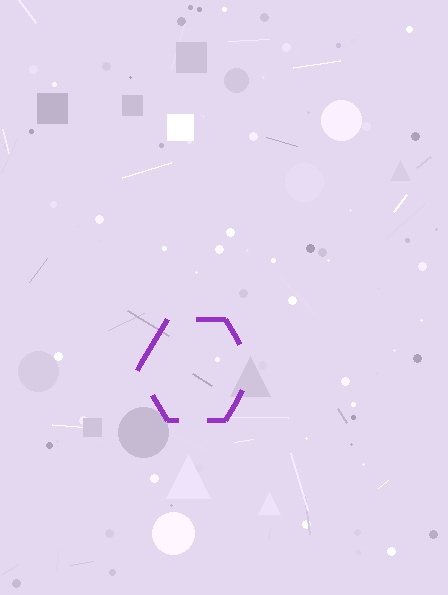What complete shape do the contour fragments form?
The contour fragments form a hexagon.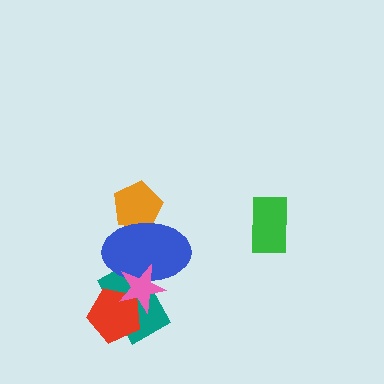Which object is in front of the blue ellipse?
The pink star is in front of the blue ellipse.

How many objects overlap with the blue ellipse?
3 objects overlap with the blue ellipse.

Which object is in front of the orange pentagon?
The blue ellipse is in front of the orange pentagon.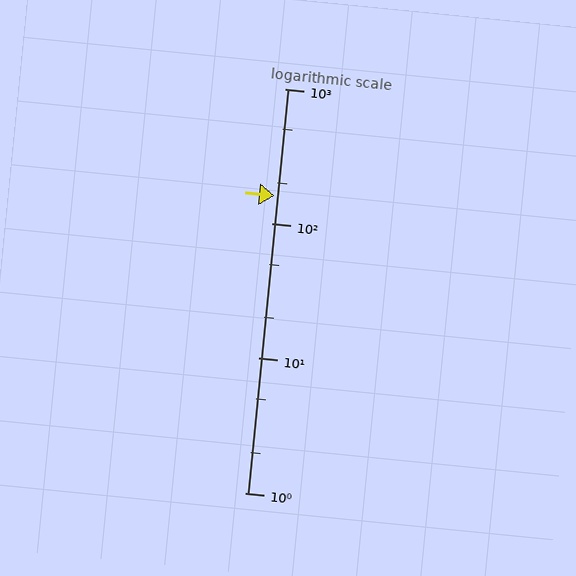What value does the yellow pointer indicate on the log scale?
The pointer indicates approximately 160.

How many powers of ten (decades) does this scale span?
The scale spans 3 decades, from 1 to 1000.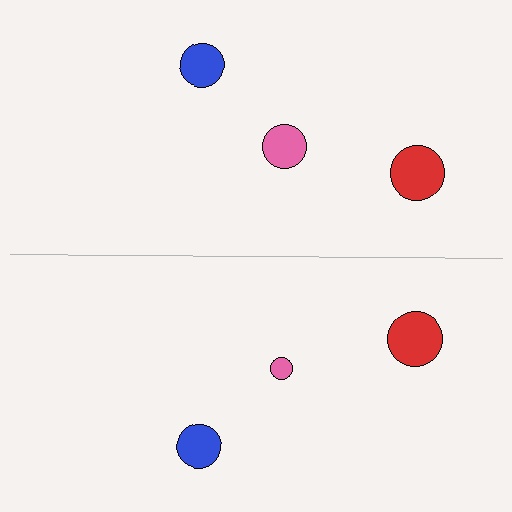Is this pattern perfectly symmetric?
No, the pattern is not perfectly symmetric. The pink circle on the bottom side has a different size than its mirror counterpart.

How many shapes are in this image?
There are 6 shapes in this image.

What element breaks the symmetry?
The pink circle on the bottom side has a different size than its mirror counterpart.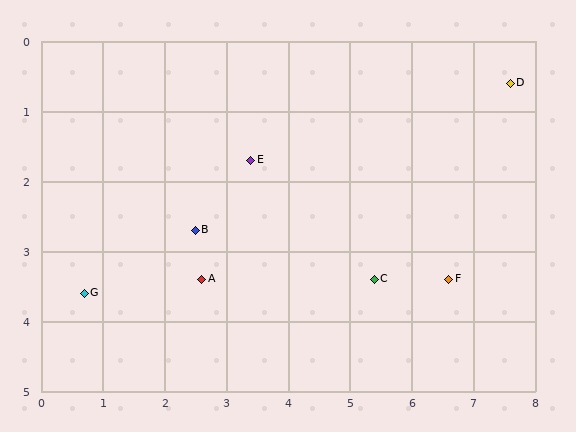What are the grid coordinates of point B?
Point B is at approximately (2.5, 2.7).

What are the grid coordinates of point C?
Point C is at approximately (5.4, 3.4).